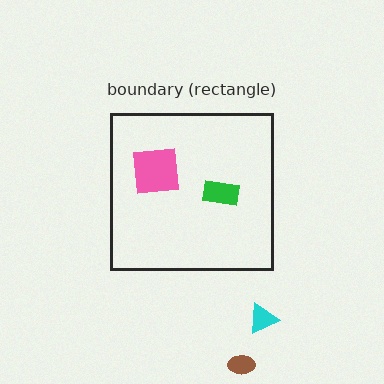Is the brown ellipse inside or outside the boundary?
Outside.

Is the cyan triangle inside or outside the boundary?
Outside.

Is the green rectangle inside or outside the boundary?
Inside.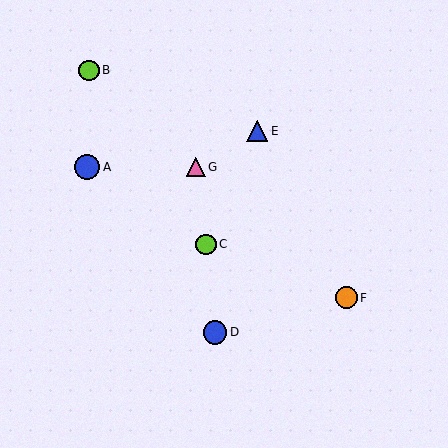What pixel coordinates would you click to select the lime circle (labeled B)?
Click at (89, 70) to select the lime circle B.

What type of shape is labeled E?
Shape E is a blue triangle.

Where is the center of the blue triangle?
The center of the blue triangle is at (257, 131).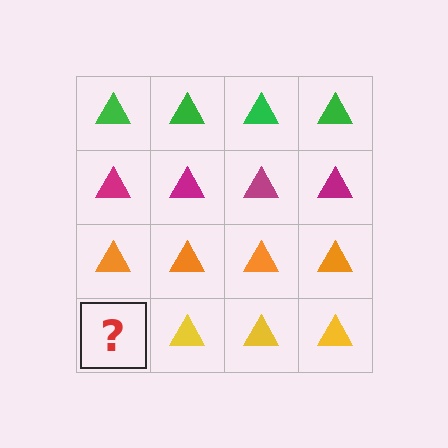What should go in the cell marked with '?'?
The missing cell should contain a yellow triangle.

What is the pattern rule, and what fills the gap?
The rule is that each row has a consistent color. The gap should be filled with a yellow triangle.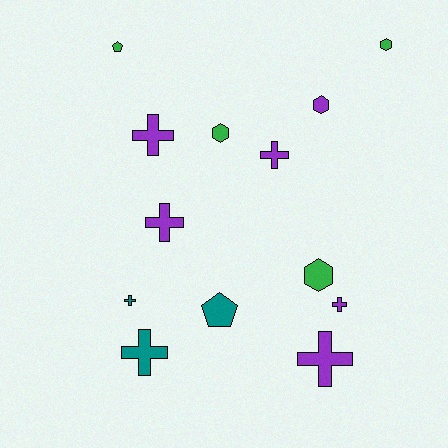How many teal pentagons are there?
There is 1 teal pentagon.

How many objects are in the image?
There are 13 objects.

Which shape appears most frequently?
Cross, with 7 objects.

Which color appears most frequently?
Purple, with 6 objects.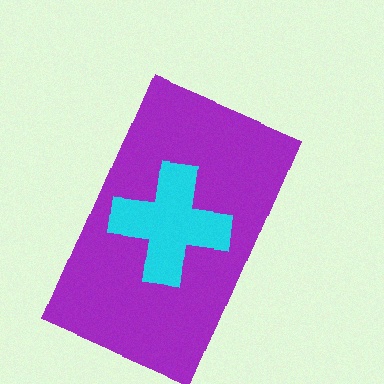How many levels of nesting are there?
2.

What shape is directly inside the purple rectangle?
The cyan cross.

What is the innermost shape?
The cyan cross.